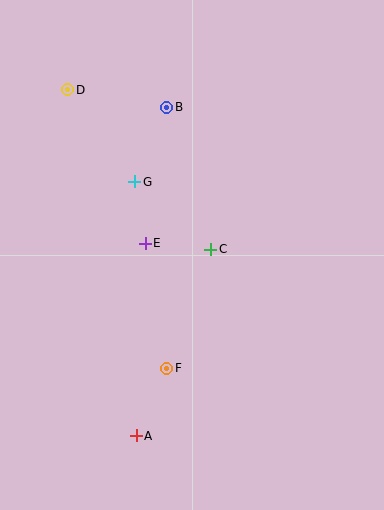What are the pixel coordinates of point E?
Point E is at (145, 243).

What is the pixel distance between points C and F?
The distance between C and F is 127 pixels.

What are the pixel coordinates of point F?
Point F is at (167, 368).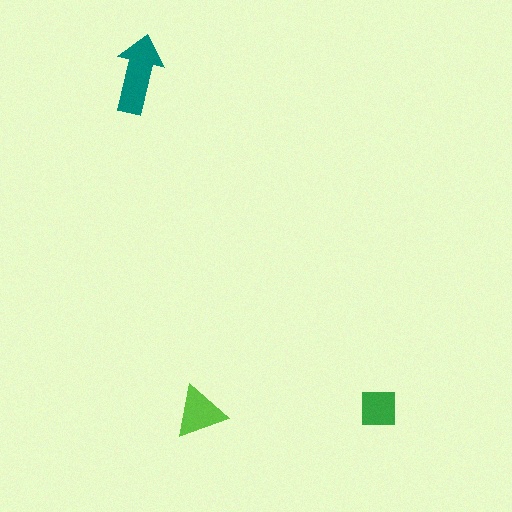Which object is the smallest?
The green square.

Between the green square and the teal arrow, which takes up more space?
The teal arrow.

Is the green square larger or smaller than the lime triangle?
Smaller.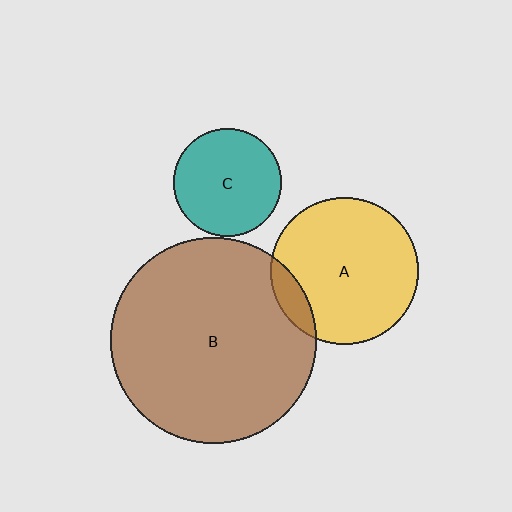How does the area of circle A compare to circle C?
Approximately 1.9 times.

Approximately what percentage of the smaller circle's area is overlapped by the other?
Approximately 10%.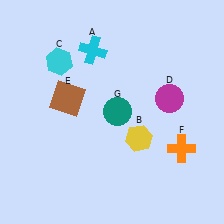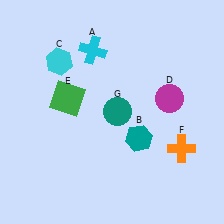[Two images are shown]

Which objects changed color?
B changed from yellow to teal. E changed from brown to green.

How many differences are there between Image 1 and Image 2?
There are 2 differences between the two images.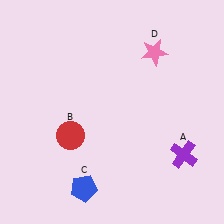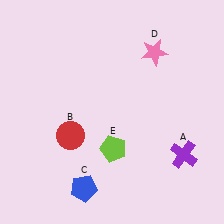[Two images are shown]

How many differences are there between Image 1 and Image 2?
There is 1 difference between the two images.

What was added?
A lime pentagon (E) was added in Image 2.